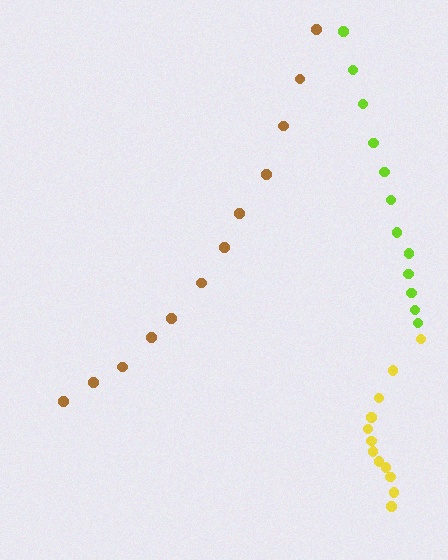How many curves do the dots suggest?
There are 3 distinct paths.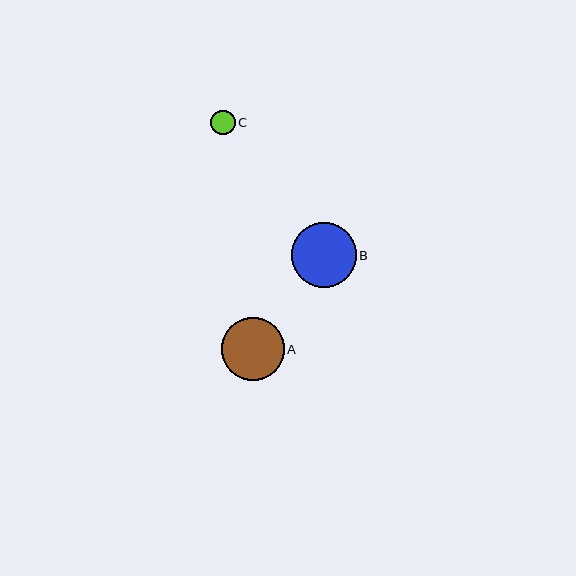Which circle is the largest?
Circle B is the largest with a size of approximately 65 pixels.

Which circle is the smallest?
Circle C is the smallest with a size of approximately 25 pixels.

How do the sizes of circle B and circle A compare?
Circle B and circle A are approximately the same size.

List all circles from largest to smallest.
From largest to smallest: B, A, C.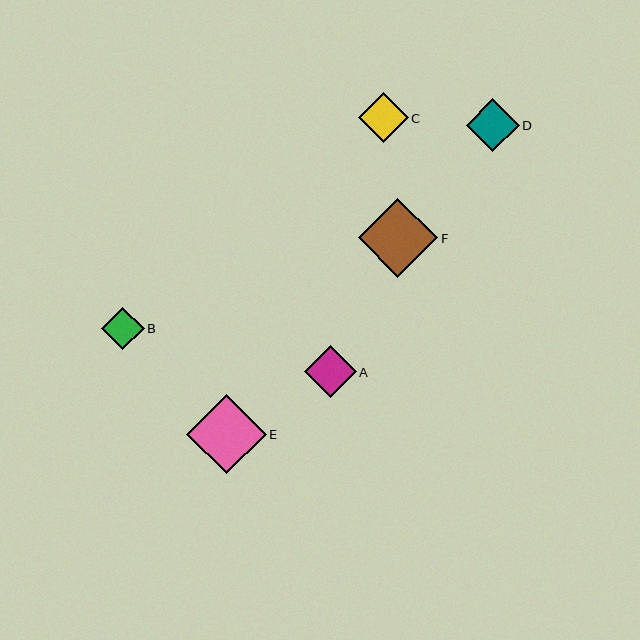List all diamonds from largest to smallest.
From largest to smallest: E, F, D, A, C, B.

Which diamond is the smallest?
Diamond B is the smallest with a size of approximately 42 pixels.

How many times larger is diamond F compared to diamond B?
Diamond F is approximately 1.9 times the size of diamond B.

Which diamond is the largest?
Diamond E is the largest with a size of approximately 80 pixels.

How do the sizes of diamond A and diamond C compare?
Diamond A and diamond C are approximately the same size.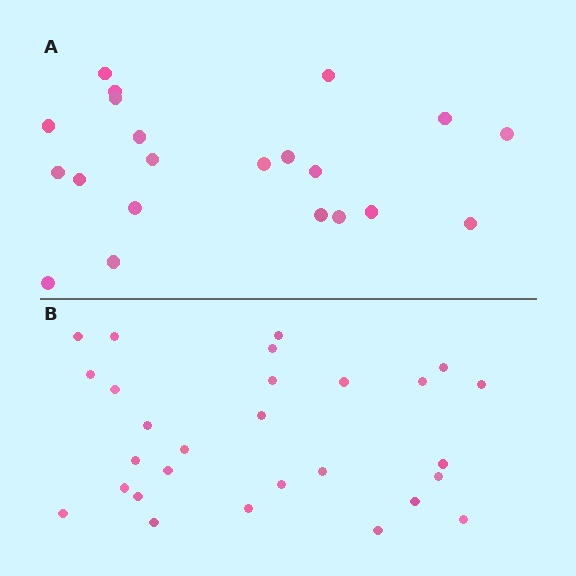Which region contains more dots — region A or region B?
Region B (the bottom region) has more dots.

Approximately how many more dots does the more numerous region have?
Region B has roughly 8 or so more dots than region A.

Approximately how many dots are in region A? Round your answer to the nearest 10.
About 20 dots. (The exact count is 21, which rounds to 20.)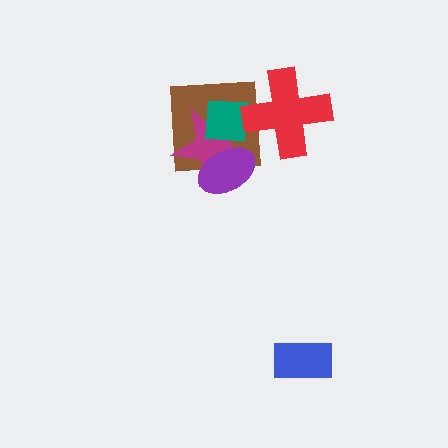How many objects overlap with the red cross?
2 objects overlap with the red cross.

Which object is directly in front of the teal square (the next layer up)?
The purple ellipse is directly in front of the teal square.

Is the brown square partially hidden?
Yes, it is partially covered by another shape.